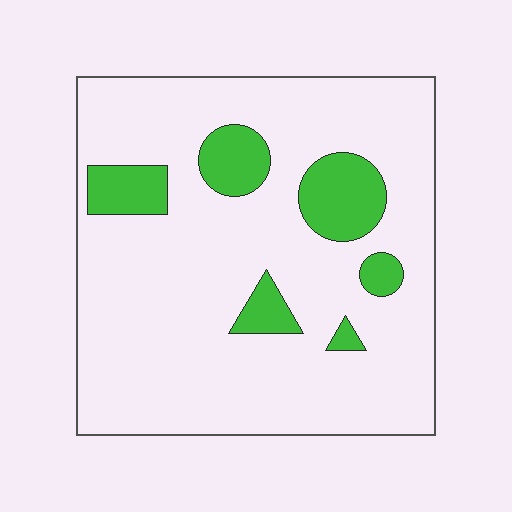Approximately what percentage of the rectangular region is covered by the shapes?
Approximately 15%.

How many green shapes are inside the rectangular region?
6.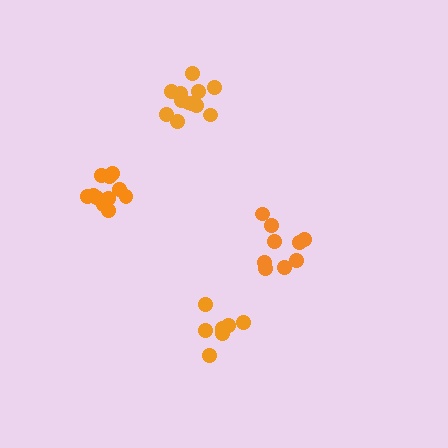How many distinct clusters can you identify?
There are 4 distinct clusters.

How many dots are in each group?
Group 1: 12 dots, Group 2: 11 dots, Group 3: 7 dots, Group 4: 9 dots (39 total).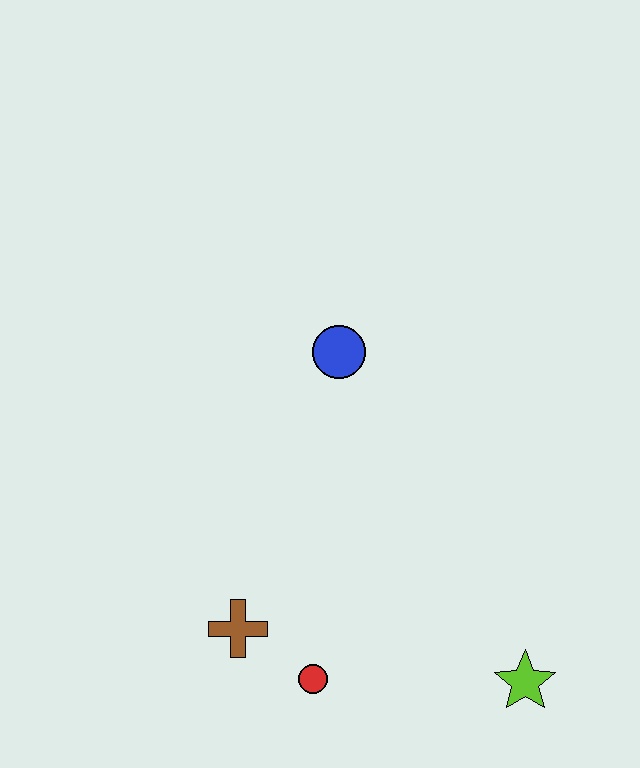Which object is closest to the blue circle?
The brown cross is closest to the blue circle.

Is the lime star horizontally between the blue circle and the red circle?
No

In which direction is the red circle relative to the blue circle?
The red circle is below the blue circle.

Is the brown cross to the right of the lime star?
No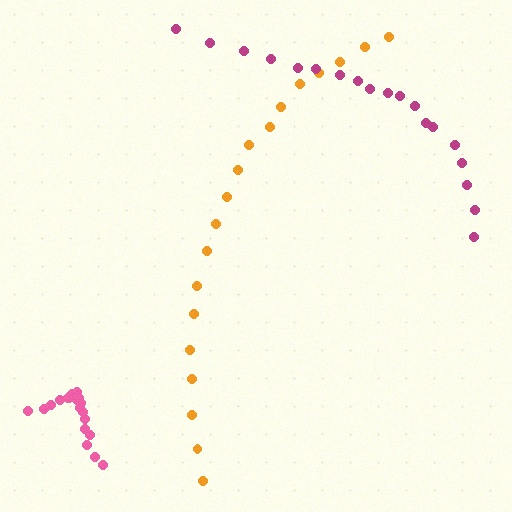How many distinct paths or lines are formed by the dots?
There are 3 distinct paths.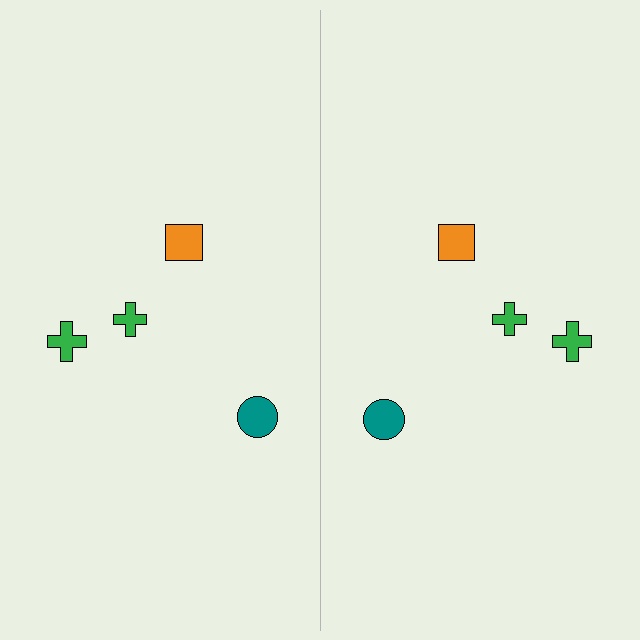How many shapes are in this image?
There are 8 shapes in this image.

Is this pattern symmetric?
Yes, this pattern has bilateral (reflection) symmetry.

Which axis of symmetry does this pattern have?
The pattern has a vertical axis of symmetry running through the center of the image.